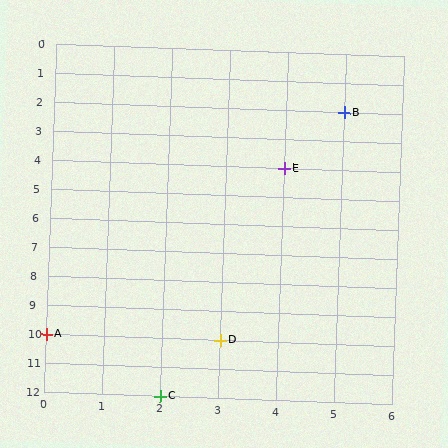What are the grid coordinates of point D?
Point D is at grid coordinates (3, 10).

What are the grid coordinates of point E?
Point E is at grid coordinates (4, 4).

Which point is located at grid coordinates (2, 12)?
Point C is at (2, 12).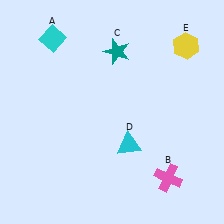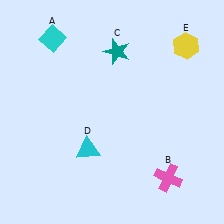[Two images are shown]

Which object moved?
The cyan triangle (D) moved left.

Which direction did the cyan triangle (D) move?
The cyan triangle (D) moved left.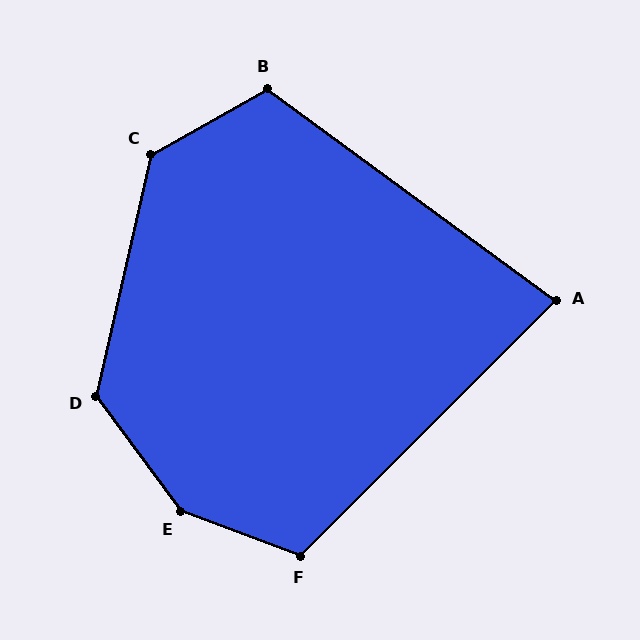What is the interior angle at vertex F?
Approximately 115 degrees (obtuse).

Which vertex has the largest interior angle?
E, at approximately 147 degrees.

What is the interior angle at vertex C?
Approximately 132 degrees (obtuse).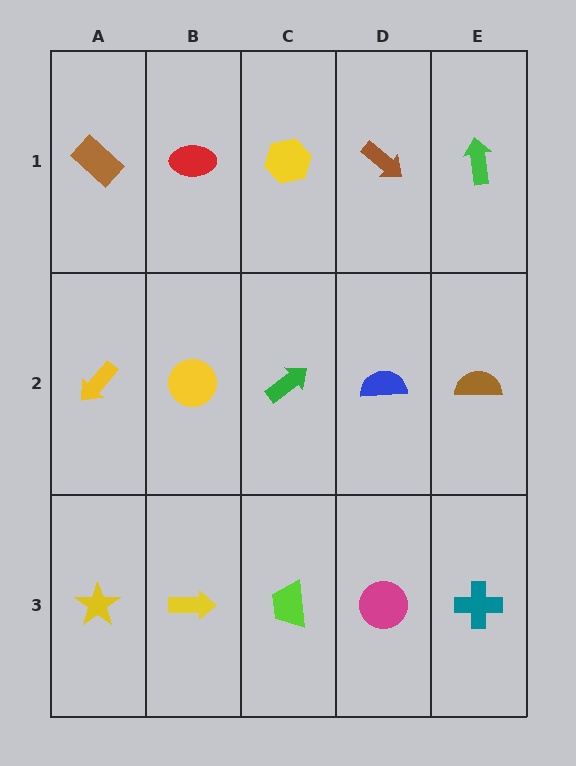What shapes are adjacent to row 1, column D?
A blue semicircle (row 2, column D), a yellow hexagon (row 1, column C), a green arrow (row 1, column E).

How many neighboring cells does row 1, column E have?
2.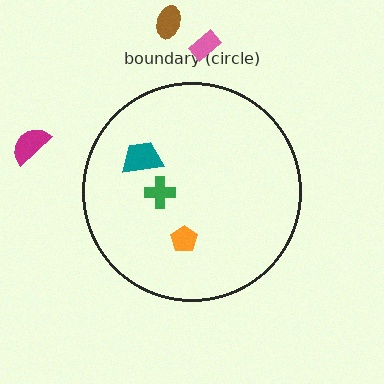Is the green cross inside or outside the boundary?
Inside.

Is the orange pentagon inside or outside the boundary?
Inside.